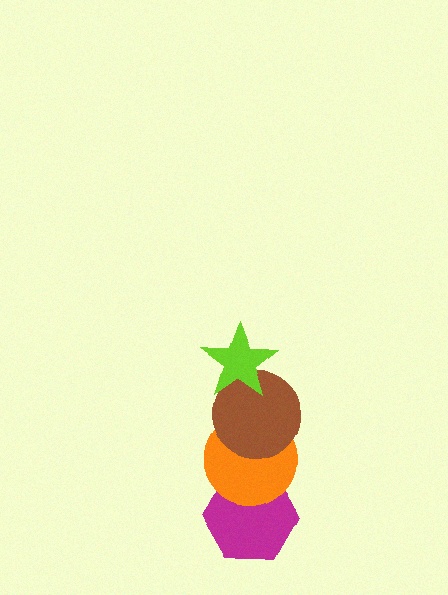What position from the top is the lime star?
The lime star is 1st from the top.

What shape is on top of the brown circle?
The lime star is on top of the brown circle.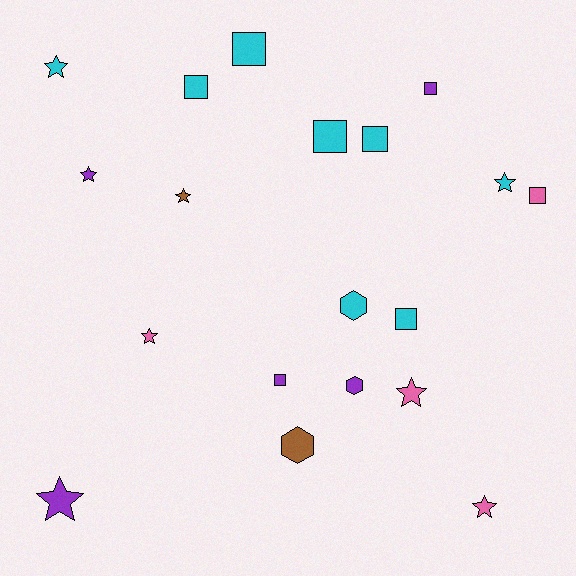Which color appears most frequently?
Cyan, with 8 objects.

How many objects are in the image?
There are 19 objects.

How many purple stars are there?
There are 2 purple stars.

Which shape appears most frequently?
Square, with 8 objects.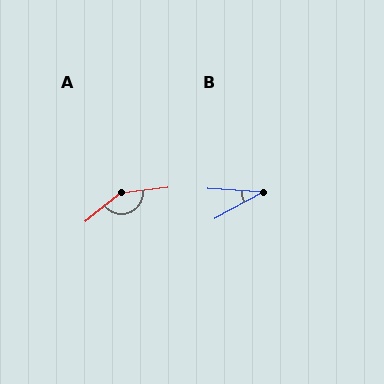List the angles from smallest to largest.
B (32°), A (147°).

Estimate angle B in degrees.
Approximately 32 degrees.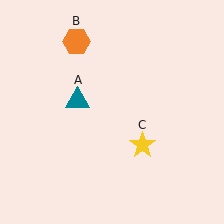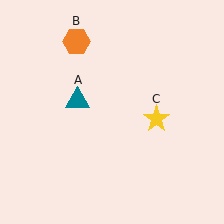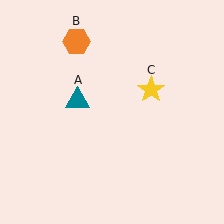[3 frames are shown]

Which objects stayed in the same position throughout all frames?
Teal triangle (object A) and orange hexagon (object B) remained stationary.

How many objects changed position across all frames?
1 object changed position: yellow star (object C).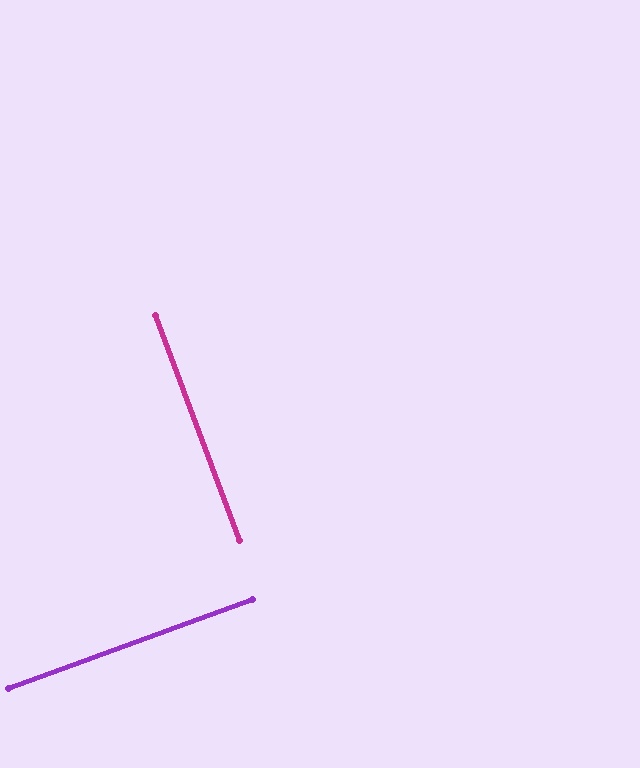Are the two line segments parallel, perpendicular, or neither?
Perpendicular — they meet at approximately 90°.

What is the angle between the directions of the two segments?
Approximately 90 degrees.